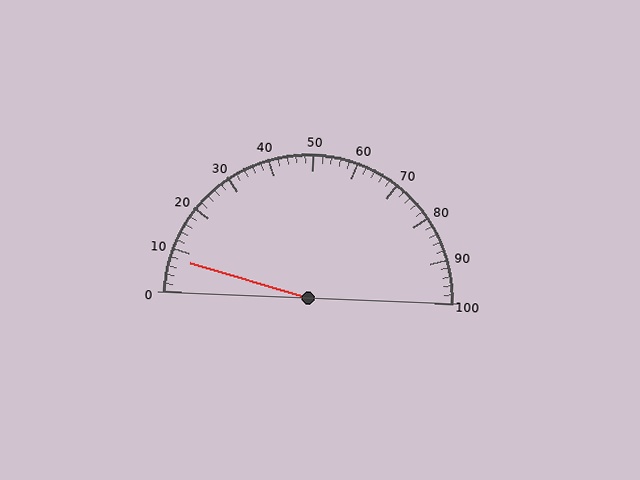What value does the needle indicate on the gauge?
The needle indicates approximately 8.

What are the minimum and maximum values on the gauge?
The gauge ranges from 0 to 100.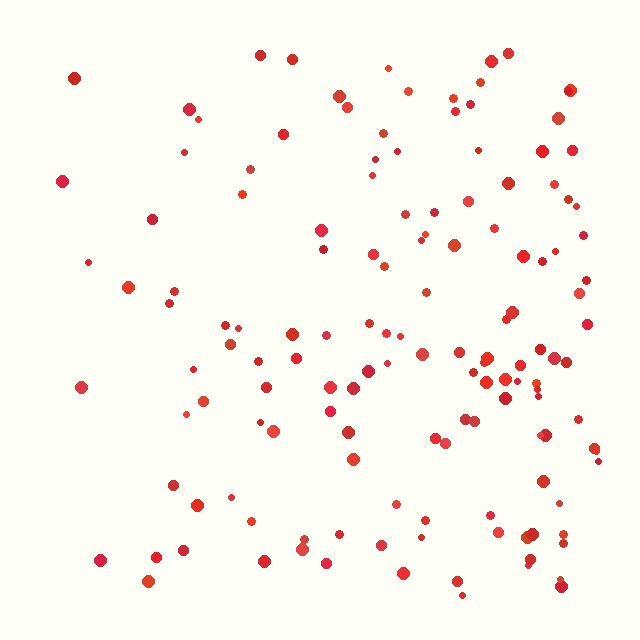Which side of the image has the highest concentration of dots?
The right.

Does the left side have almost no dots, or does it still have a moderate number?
Still a moderate number, just noticeably fewer than the right.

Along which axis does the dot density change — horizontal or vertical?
Horizontal.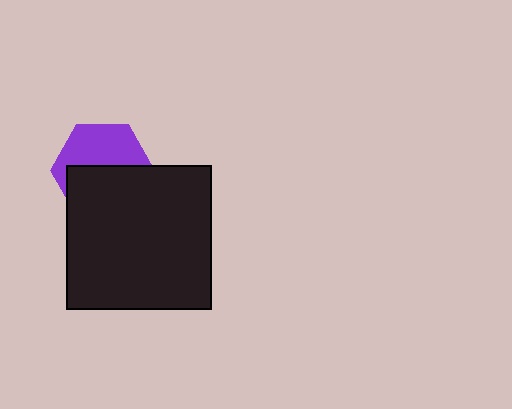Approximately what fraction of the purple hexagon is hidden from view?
Roughly 52% of the purple hexagon is hidden behind the black square.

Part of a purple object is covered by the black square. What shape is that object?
It is a hexagon.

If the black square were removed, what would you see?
You would see the complete purple hexagon.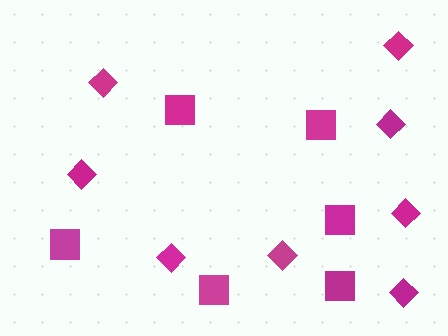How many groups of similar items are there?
There are 2 groups: one group of diamonds (8) and one group of squares (6).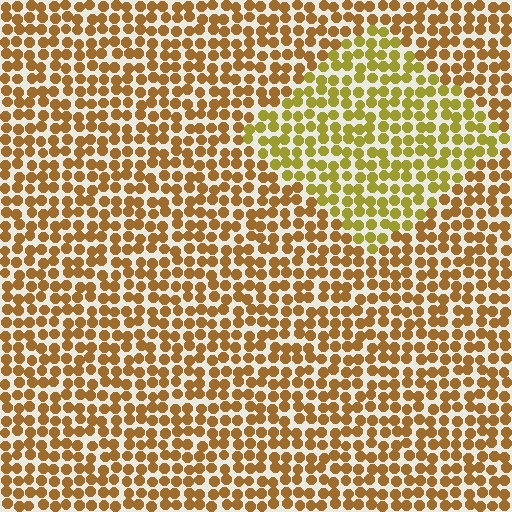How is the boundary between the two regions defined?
The boundary is defined purely by a slight shift in hue (about 28 degrees). Spacing, size, and orientation are identical on both sides.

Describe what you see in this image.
The image is filled with small brown elements in a uniform arrangement. A diamond-shaped region is visible where the elements are tinted to a slightly different hue, forming a subtle color boundary.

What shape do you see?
I see a diamond.